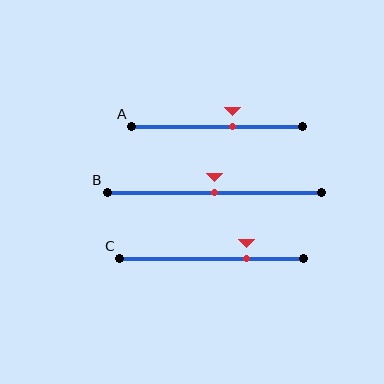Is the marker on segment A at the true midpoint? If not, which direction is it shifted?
No, the marker on segment A is shifted to the right by about 9% of the segment length.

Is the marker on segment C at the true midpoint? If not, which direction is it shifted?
No, the marker on segment C is shifted to the right by about 19% of the segment length.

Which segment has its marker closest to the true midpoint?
Segment B has its marker closest to the true midpoint.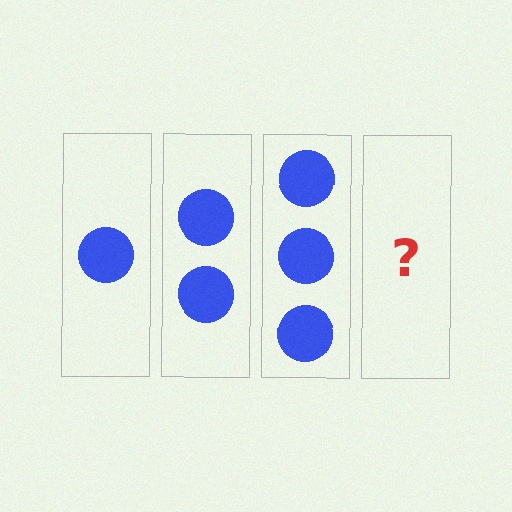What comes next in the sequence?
The next element should be 4 circles.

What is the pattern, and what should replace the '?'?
The pattern is that each step adds one more circle. The '?' should be 4 circles.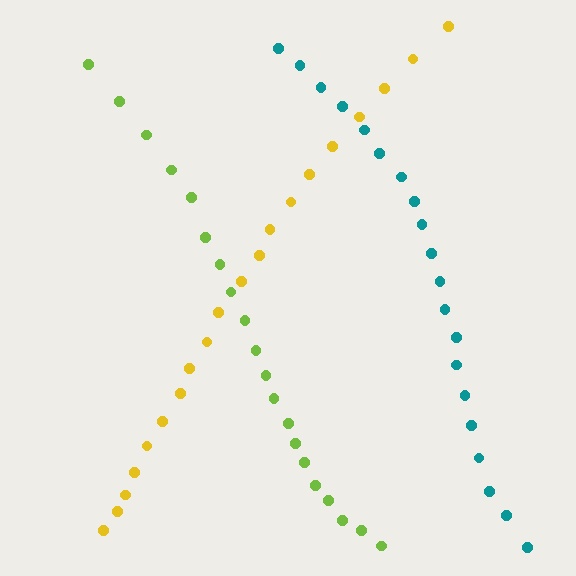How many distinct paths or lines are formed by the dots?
There are 3 distinct paths.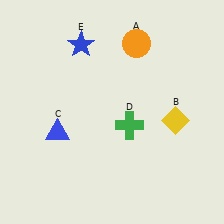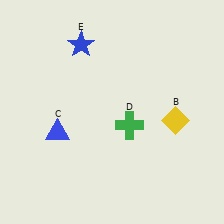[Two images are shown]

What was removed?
The orange circle (A) was removed in Image 2.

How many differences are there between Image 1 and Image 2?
There is 1 difference between the two images.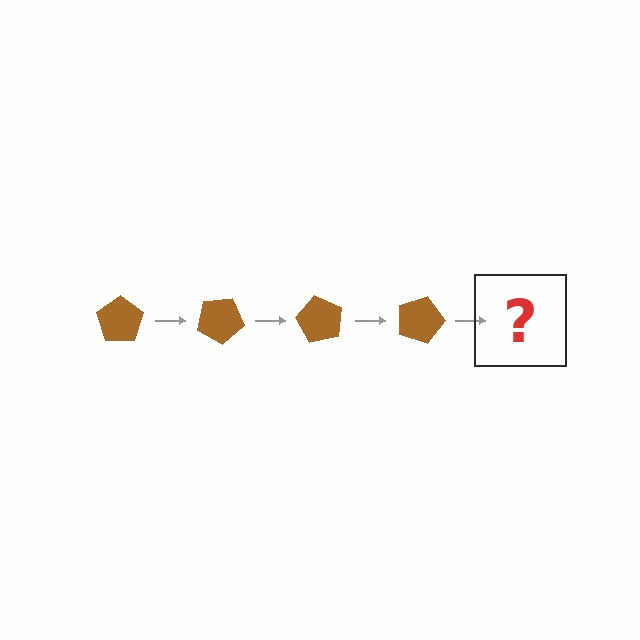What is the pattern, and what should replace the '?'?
The pattern is that the pentagon rotates 30 degrees each step. The '?' should be a brown pentagon rotated 120 degrees.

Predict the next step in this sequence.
The next step is a brown pentagon rotated 120 degrees.